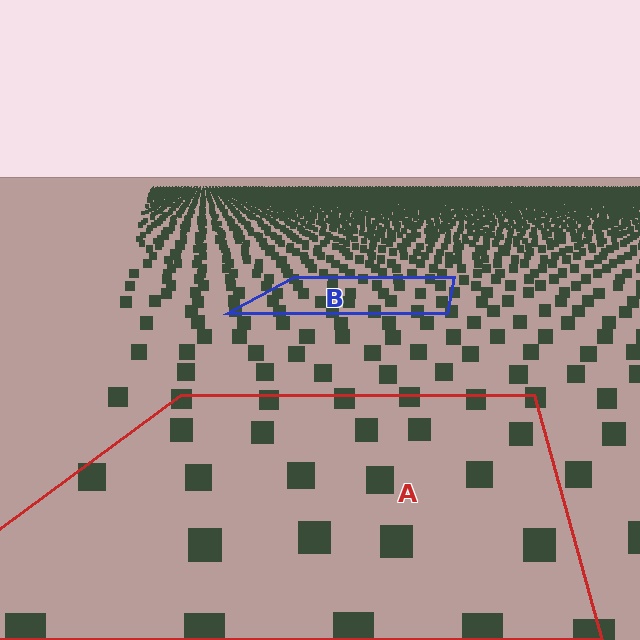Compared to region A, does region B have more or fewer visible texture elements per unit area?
Region B has more texture elements per unit area — they are packed more densely because it is farther away.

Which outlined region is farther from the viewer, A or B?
Region B is farther from the viewer — the texture elements inside it appear smaller and more densely packed.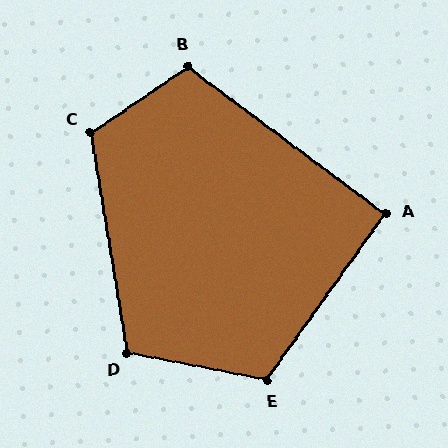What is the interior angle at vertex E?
Approximately 115 degrees (obtuse).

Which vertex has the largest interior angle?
C, at approximately 115 degrees.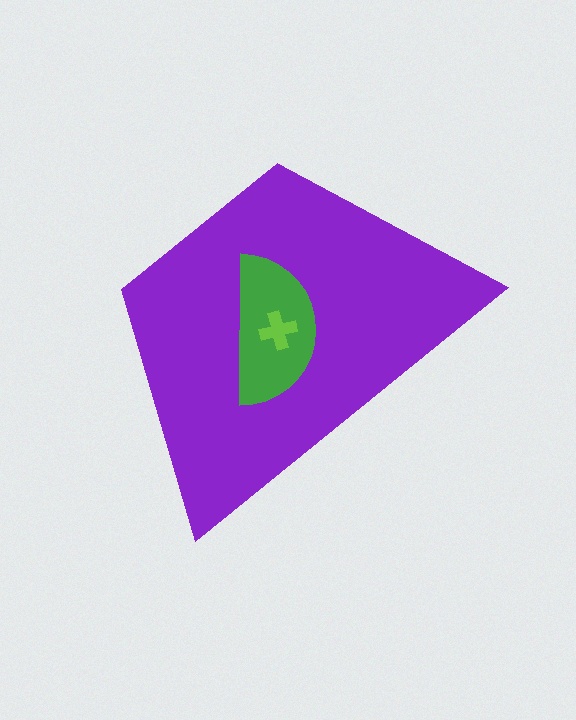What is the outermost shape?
The purple trapezoid.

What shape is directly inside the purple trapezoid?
The green semicircle.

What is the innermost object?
The lime cross.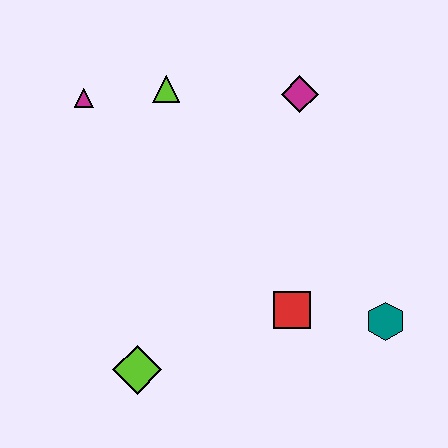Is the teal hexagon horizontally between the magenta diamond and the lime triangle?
No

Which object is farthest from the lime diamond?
The magenta diamond is farthest from the lime diamond.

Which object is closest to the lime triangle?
The magenta triangle is closest to the lime triangle.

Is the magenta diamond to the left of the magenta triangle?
No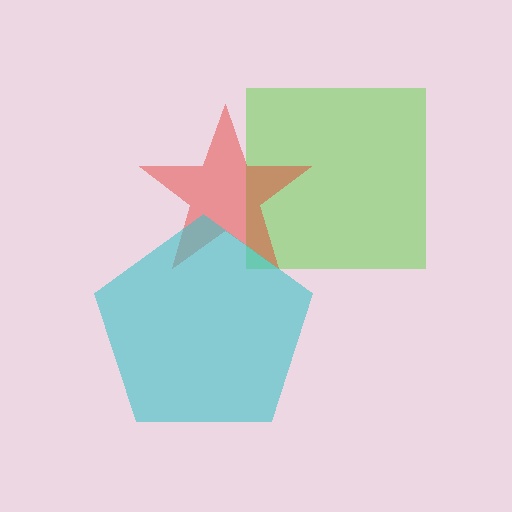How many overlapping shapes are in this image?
There are 3 overlapping shapes in the image.